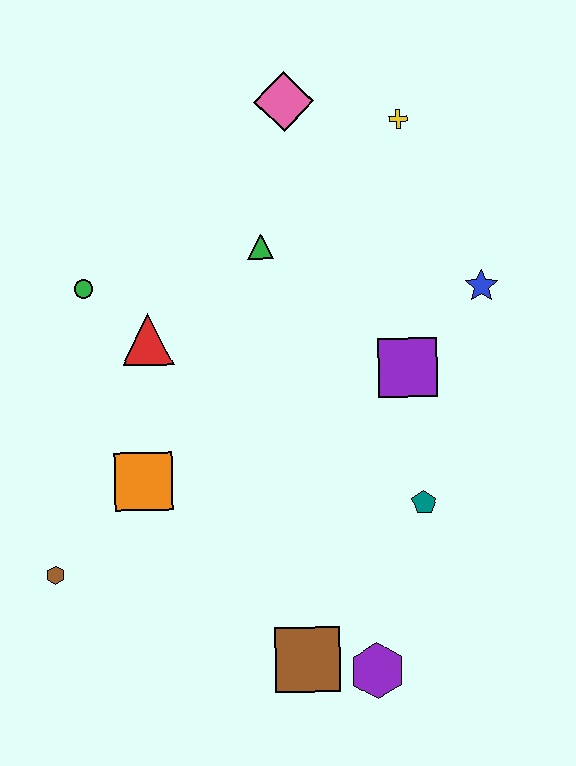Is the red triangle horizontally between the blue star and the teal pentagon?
No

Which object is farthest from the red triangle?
The purple hexagon is farthest from the red triangle.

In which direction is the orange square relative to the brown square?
The orange square is above the brown square.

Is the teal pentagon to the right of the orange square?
Yes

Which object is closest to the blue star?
The purple square is closest to the blue star.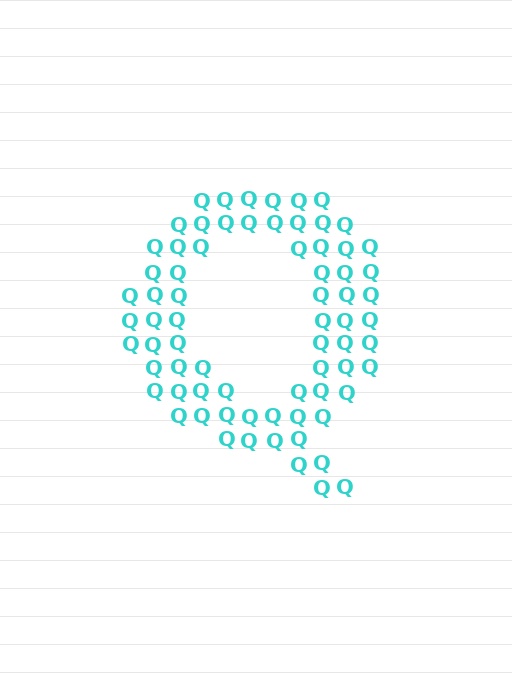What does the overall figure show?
The overall figure shows the letter Q.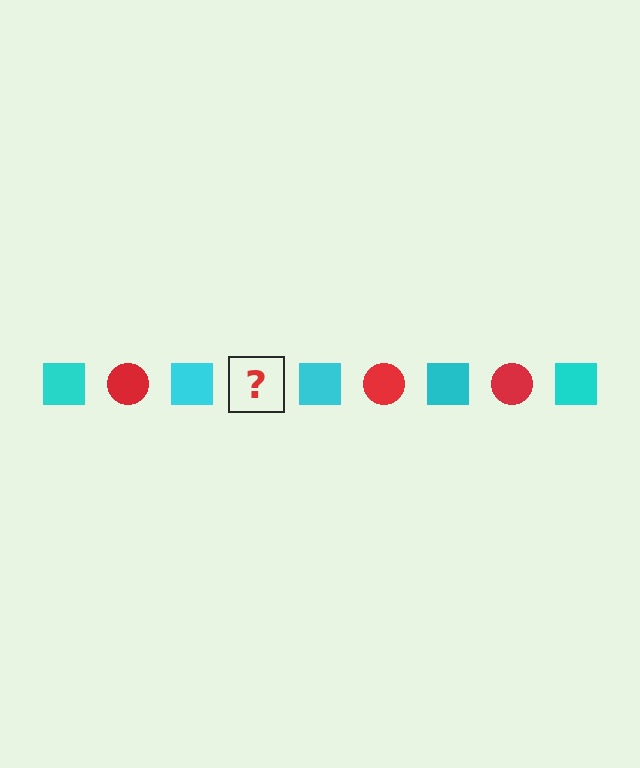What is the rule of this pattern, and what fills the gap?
The rule is that the pattern alternates between cyan square and red circle. The gap should be filled with a red circle.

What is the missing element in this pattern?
The missing element is a red circle.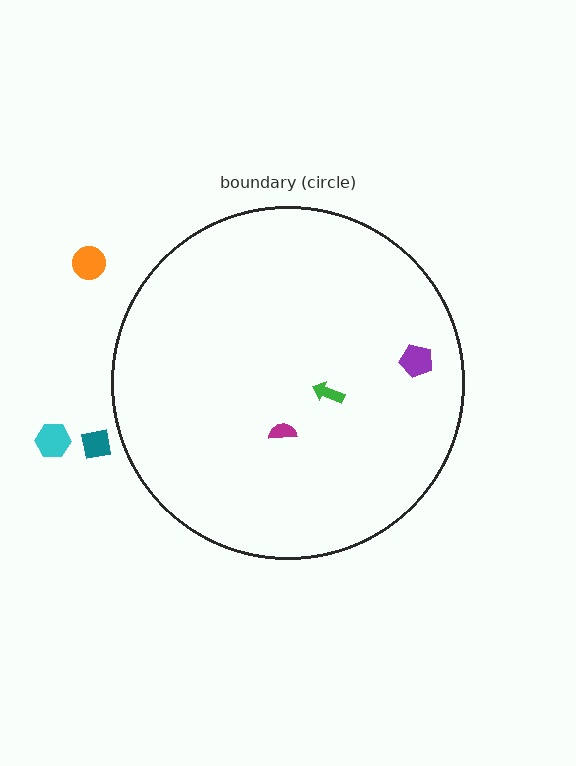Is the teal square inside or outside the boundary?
Outside.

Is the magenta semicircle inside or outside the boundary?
Inside.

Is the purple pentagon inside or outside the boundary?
Inside.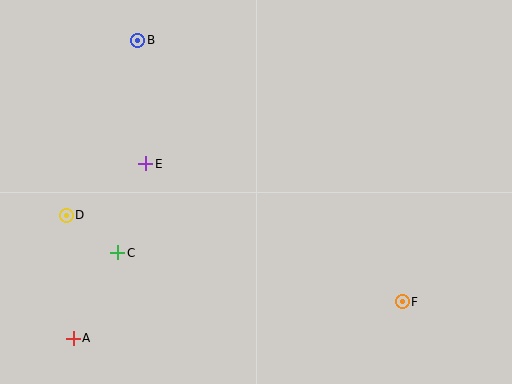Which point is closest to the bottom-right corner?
Point F is closest to the bottom-right corner.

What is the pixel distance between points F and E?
The distance between F and E is 291 pixels.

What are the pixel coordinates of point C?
Point C is at (118, 253).